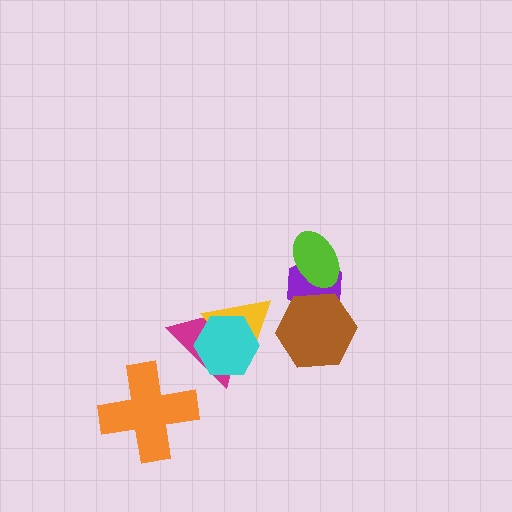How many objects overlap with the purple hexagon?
2 objects overlap with the purple hexagon.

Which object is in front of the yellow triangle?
The cyan hexagon is in front of the yellow triangle.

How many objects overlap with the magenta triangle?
2 objects overlap with the magenta triangle.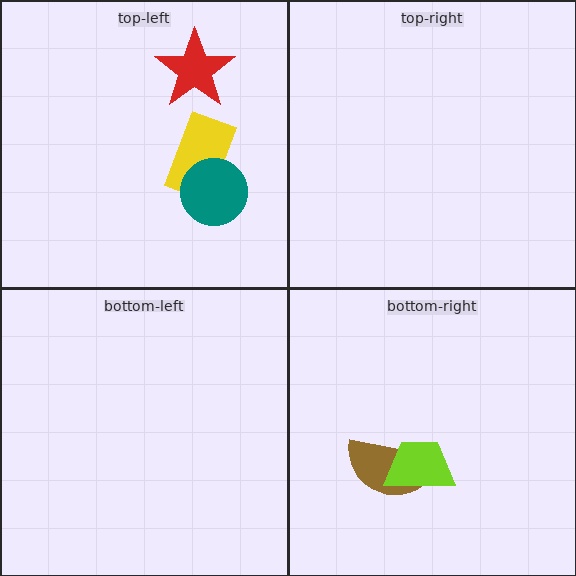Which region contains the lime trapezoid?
The bottom-right region.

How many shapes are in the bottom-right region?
2.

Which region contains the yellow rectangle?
The top-left region.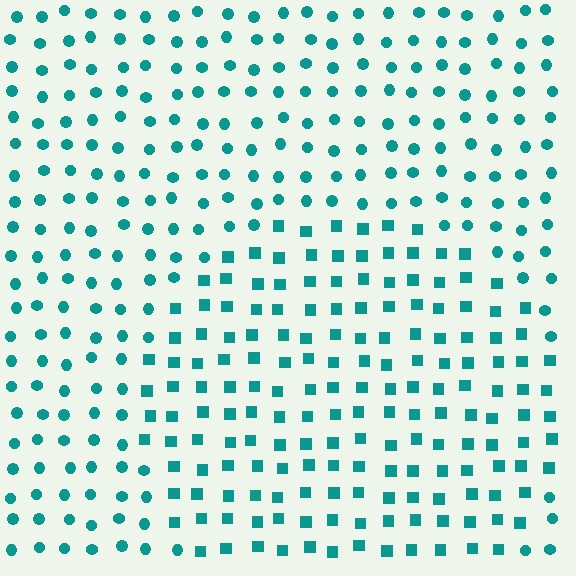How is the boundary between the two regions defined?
The boundary is defined by a change in element shape: squares inside vs. circles outside. All elements share the same color and spacing.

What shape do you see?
I see a circle.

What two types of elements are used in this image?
The image uses squares inside the circle region and circles outside it.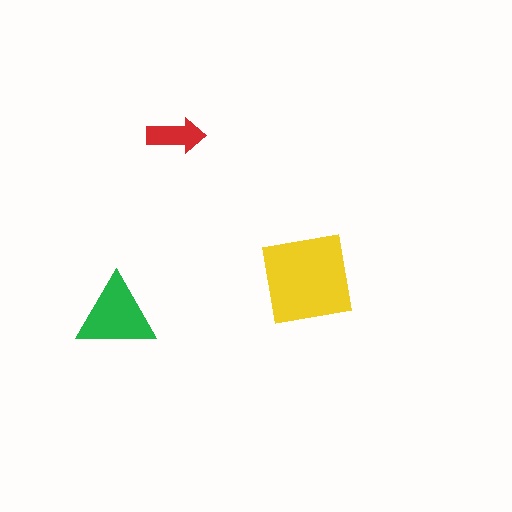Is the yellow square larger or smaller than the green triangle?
Larger.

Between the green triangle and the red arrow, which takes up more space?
The green triangle.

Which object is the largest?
The yellow square.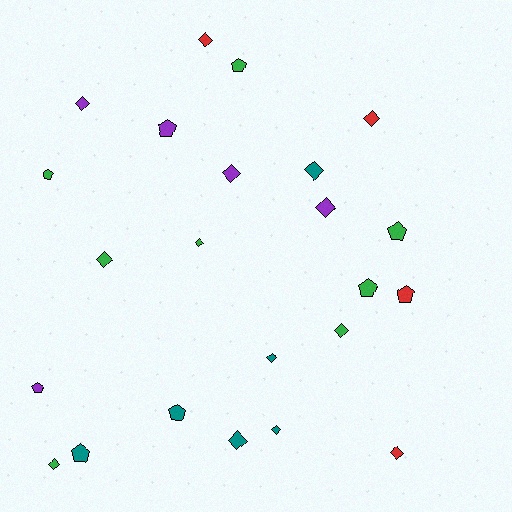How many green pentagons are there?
There are 4 green pentagons.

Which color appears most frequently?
Green, with 8 objects.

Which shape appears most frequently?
Diamond, with 14 objects.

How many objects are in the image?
There are 23 objects.